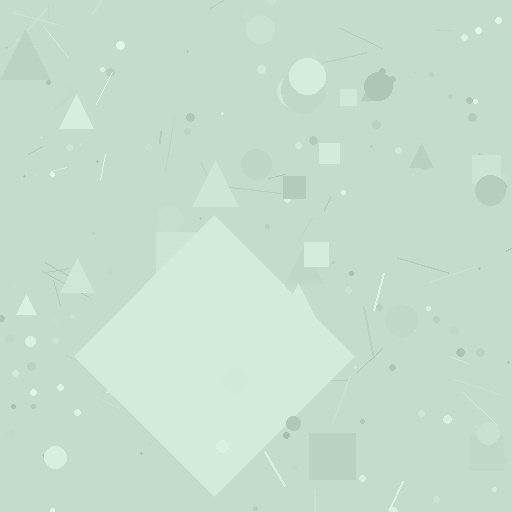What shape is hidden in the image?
A diamond is hidden in the image.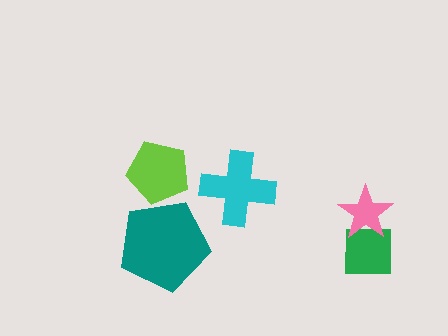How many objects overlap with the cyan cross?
0 objects overlap with the cyan cross.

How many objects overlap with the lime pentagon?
0 objects overlap with the lime pentagon.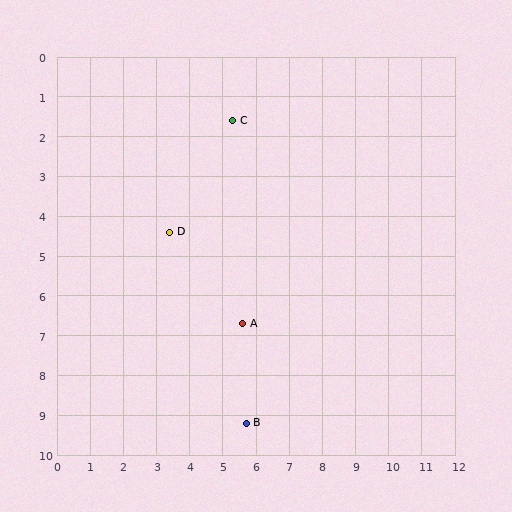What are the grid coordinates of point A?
Point A is at approximately (5.6, 6.7).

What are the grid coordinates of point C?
Point C is at approximately (5.3, 1.6).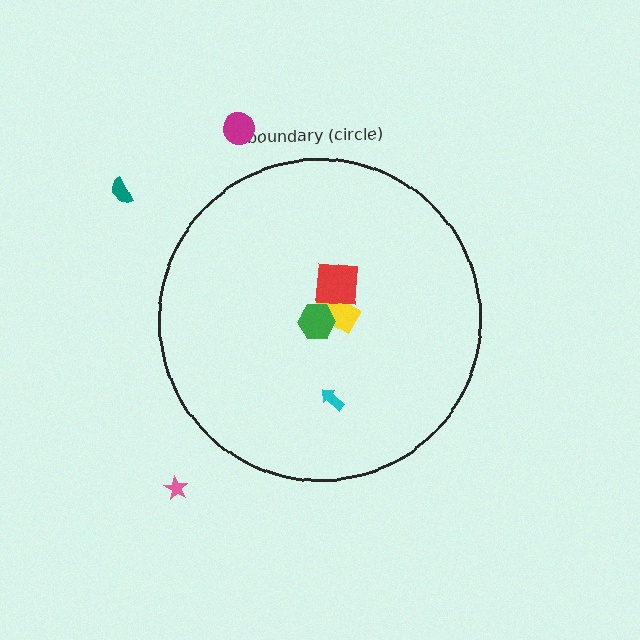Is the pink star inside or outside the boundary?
Outside.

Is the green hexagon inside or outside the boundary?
Inside.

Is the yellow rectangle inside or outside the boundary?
Inside.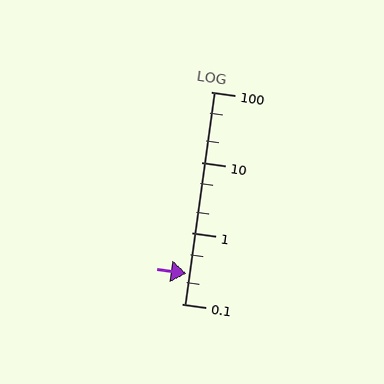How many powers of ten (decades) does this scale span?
The scale spans 3 decades, from 0.1 to 100.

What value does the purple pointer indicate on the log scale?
The pointer indicates approximately 0.27.